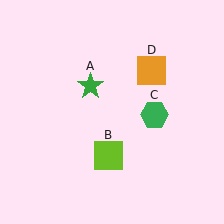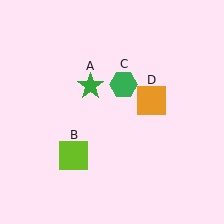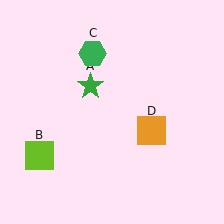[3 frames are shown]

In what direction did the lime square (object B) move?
The lime square (object B) moved left.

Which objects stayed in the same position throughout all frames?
Green star (object A) remained stationary.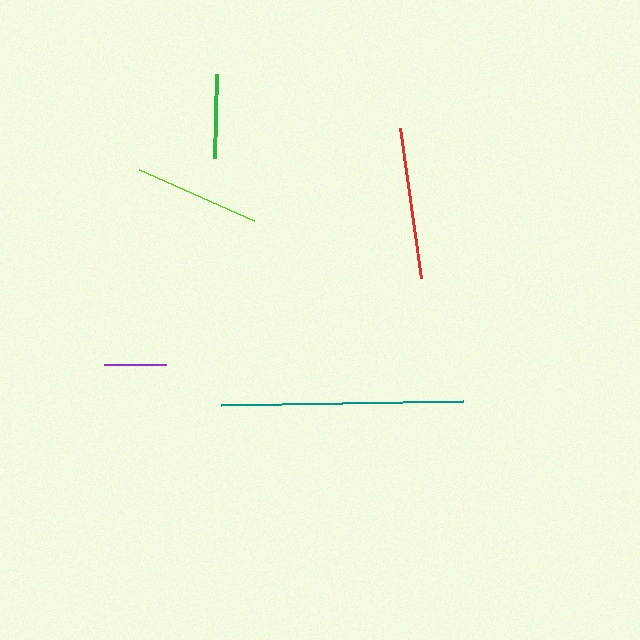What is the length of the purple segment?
The purple segment is approximately 62 pixels long.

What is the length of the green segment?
The green segment is approximately 85 pixels long.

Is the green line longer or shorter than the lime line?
The lime line is longer than the green line.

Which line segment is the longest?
The teal line is the longest at approximately 242 pixels.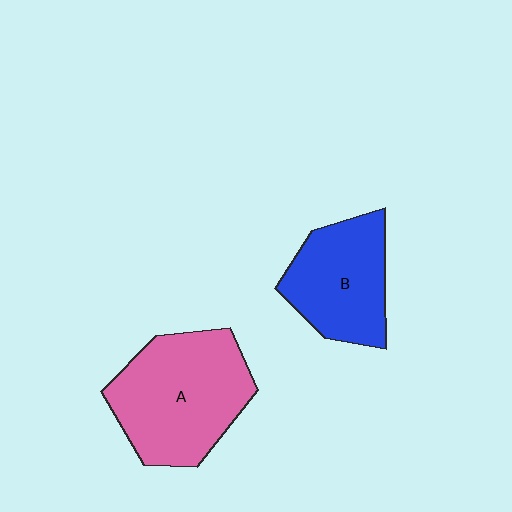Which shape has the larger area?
Shape A (pink).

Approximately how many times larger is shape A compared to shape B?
Approximately 1.4 times.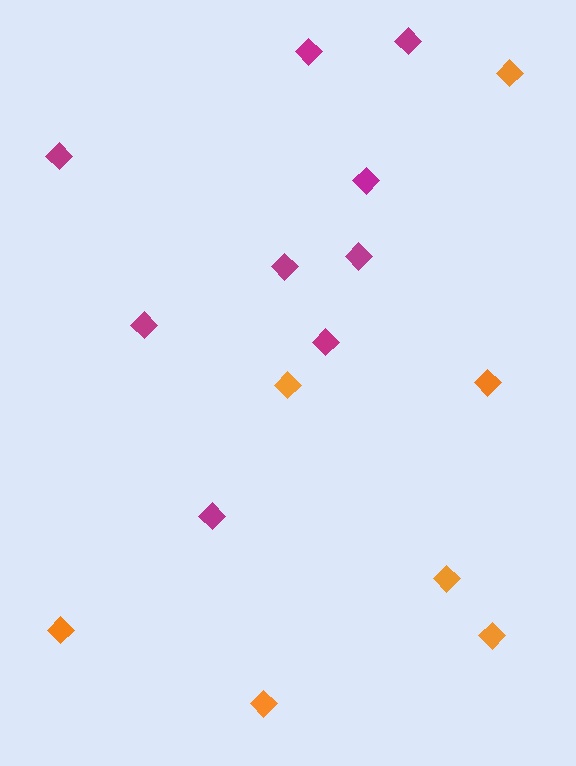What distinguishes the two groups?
There are 2 groups: one group of orange diamonds (7) and one group of magenta diamonds (9).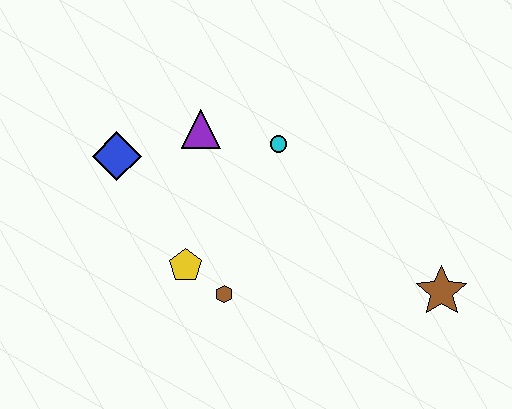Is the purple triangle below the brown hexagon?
No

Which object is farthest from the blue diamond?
The brown star is farthest from the blue diamond.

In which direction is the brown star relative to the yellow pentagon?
The brown star is to the right of the yellow pentagon.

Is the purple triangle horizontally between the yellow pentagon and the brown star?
Yes